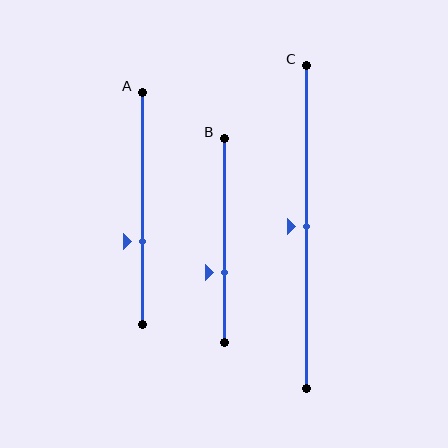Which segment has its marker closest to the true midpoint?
Segment C has its marker closest to the true midpoint.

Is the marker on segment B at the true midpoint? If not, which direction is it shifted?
No, the marker on segment B is shifted downward by about 16% of the segment length.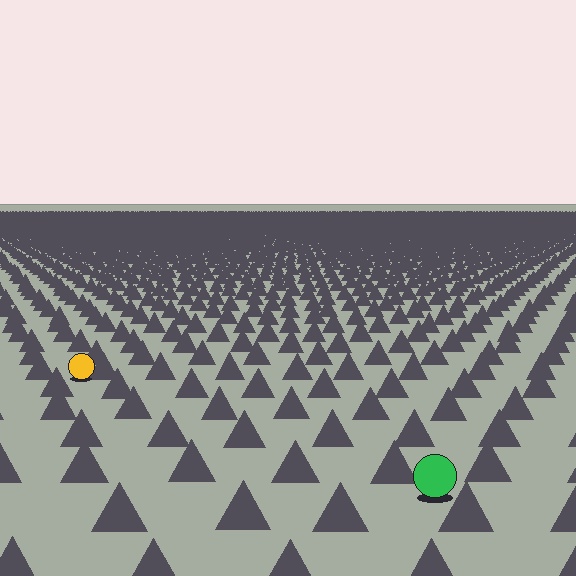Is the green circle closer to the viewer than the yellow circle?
Yes. The green circle is closer — you can tell from the texture gradient: the ground texture is coarser near it.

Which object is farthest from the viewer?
The yellow circle is farthest from the viewer. It appears smaller and the ground texture around it is denser.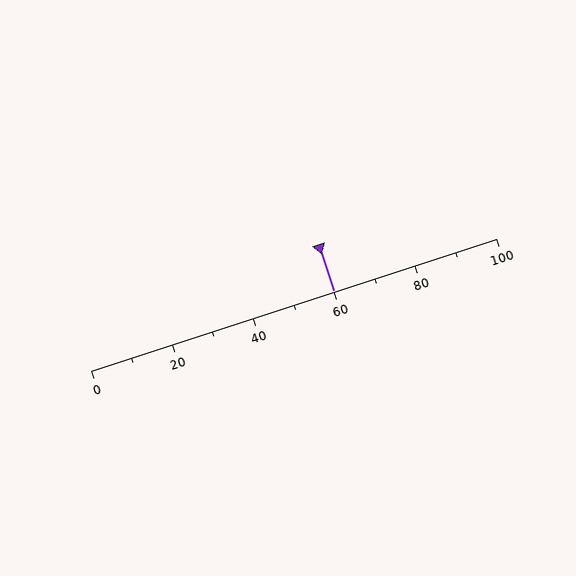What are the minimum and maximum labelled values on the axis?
The axis runs from 0 to 100.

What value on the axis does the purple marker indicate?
The marker indicates approximately 60.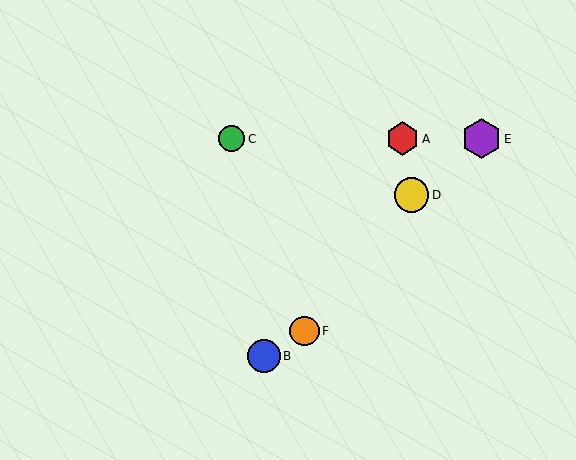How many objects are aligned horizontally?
3 objects (A, C, E) are aligned horizontally.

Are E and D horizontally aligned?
No, E is at y≈139 and D is at y≈195.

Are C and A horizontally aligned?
Yes, both are at y≈139.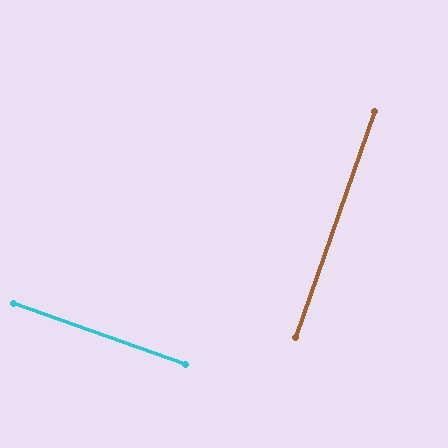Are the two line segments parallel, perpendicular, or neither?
Perpendicular — they meet at approximately 90°.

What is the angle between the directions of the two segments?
Approximately 90 degrees.